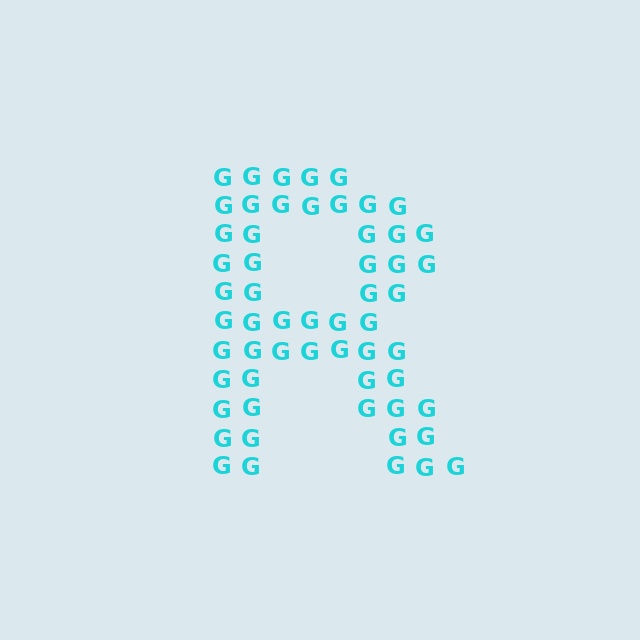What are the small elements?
The small elements are letter G's.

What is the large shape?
The large shape is the letter R.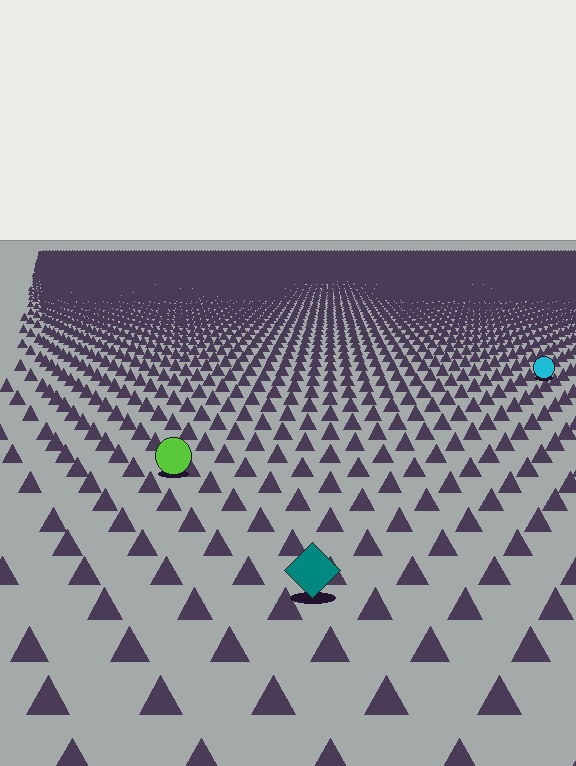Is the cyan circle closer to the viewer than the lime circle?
No. The lime circle is closer — you can tell from the texture gradient: the ground texture is coarser near it.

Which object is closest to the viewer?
The teal diamond is closest. The texture marks near it are larger and more spread out.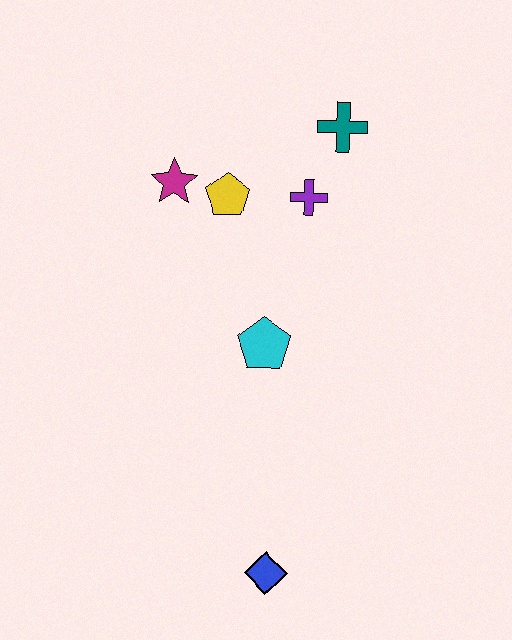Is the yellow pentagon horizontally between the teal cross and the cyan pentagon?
No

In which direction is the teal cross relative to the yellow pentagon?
The teal cross is to the right of the yellow pentagon.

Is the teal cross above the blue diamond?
Yes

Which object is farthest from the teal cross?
The blue diamond is farthest from the teal cross.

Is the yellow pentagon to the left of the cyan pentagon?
Yes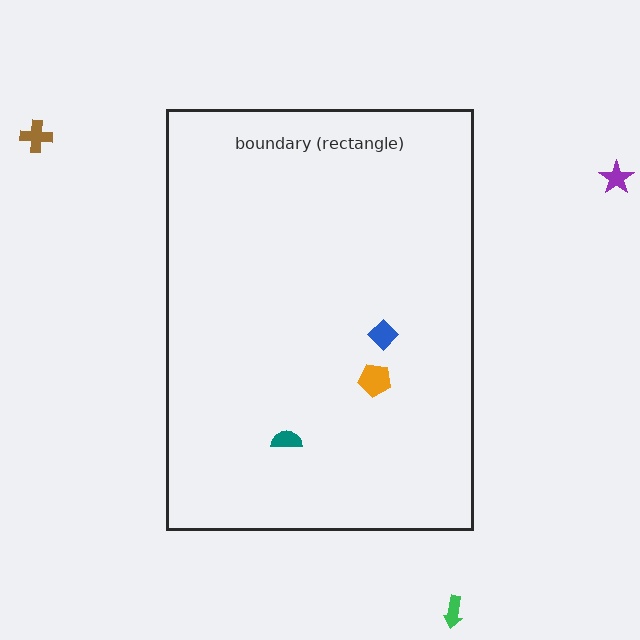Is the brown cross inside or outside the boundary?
Outside.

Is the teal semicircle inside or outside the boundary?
Inside.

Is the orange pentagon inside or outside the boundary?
Inside.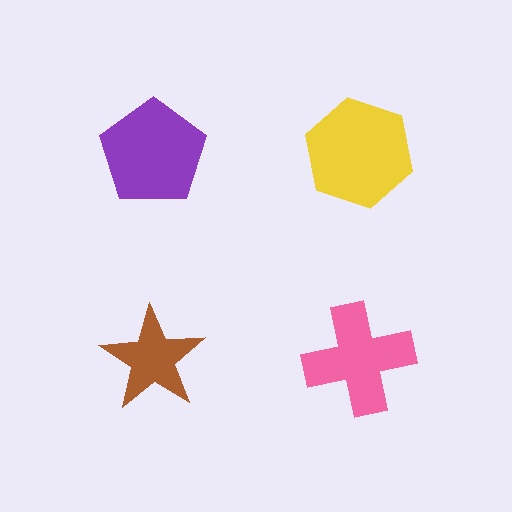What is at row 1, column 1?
A purple pentagon.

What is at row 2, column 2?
A pink cross.